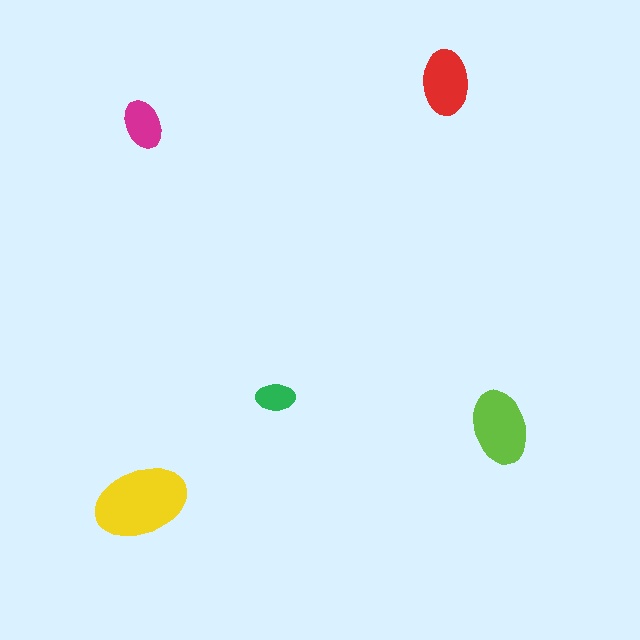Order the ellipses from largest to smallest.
the yellow one, the lime one, the red one, the magenta one, the green one.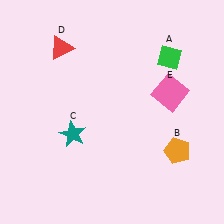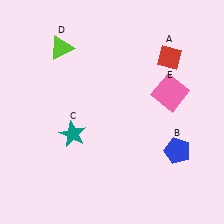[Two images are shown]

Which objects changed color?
A changed from green to red. B changed from orange to blue. D changed from red to lime.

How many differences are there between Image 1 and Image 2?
There are 3 differences between the two images.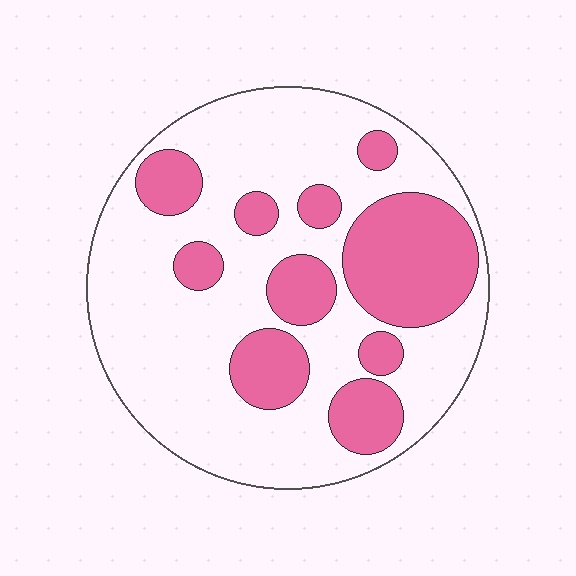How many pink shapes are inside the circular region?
10.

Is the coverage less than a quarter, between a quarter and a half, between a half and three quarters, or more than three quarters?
Between a quarter and a half.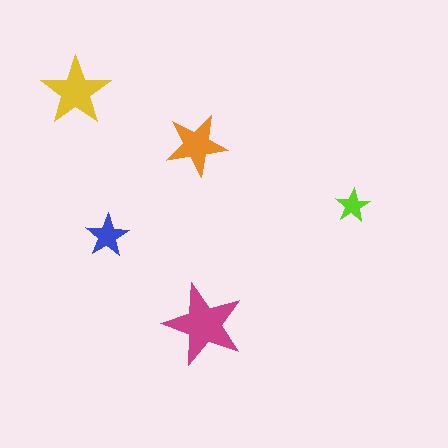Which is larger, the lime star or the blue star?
The blue one.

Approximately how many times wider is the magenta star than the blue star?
About 2 times wider.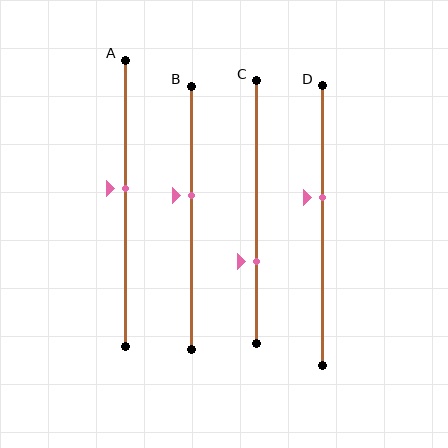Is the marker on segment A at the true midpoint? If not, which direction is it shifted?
No, the marker on segment A is shifted upward by about 5% of the segment length.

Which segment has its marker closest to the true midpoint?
Segment A has its marker closest to the true midpoint.